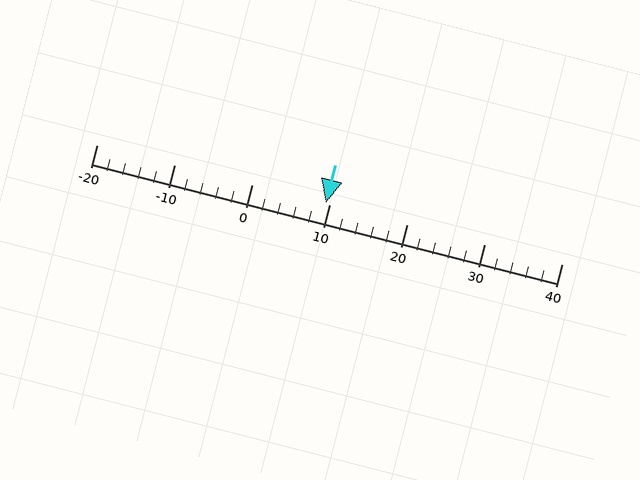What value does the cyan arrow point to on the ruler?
The cyan arrow points to approximately 10.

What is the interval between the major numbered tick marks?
The major tick marks are spaced 10 units apart.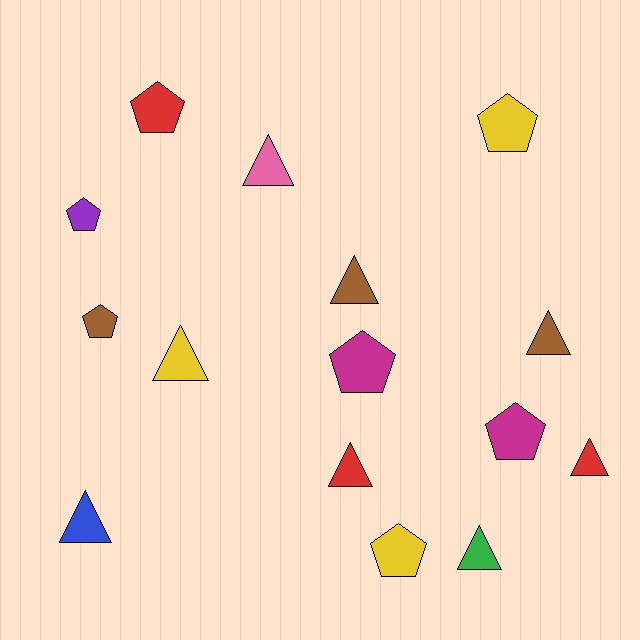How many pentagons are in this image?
There are 7 pentagons.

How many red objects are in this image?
There are 3 red objects.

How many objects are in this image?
There are 15 objects.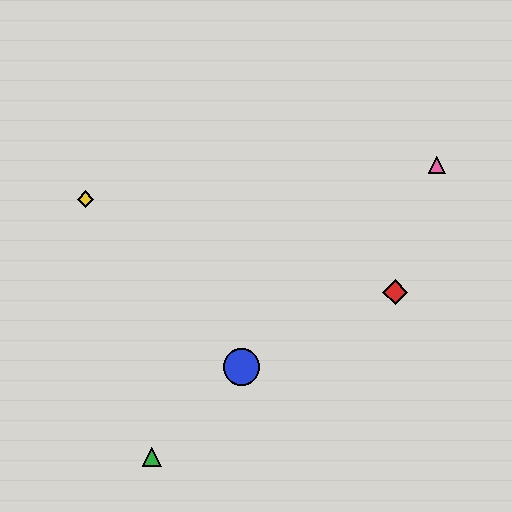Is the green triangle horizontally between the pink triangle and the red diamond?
No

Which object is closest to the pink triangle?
The red diamond is closest to the pink triangle.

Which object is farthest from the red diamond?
The yellow diamond is farthest from the red diamond.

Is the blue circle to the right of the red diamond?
No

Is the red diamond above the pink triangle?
No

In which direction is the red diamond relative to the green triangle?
The red diamond is to the right of the green triangle.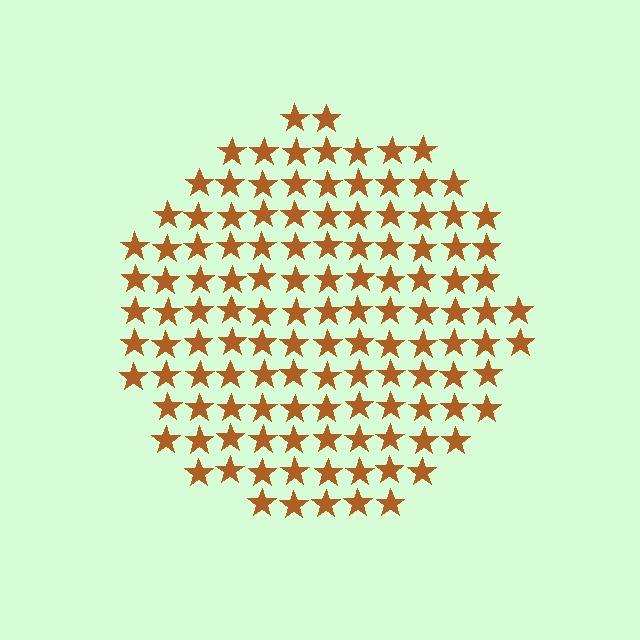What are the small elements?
The small elements are stars.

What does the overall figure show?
The overall figure shows a circle.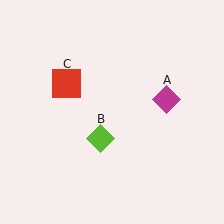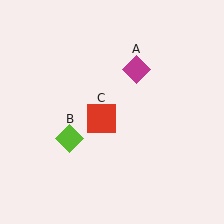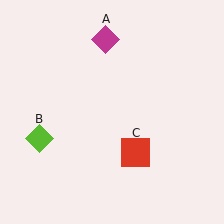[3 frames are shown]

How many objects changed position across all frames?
3 objects changed position: magenta diamond (object A), lime diamond (object B), red square (object C).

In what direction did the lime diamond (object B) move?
The lime diamond (object B) moved left.